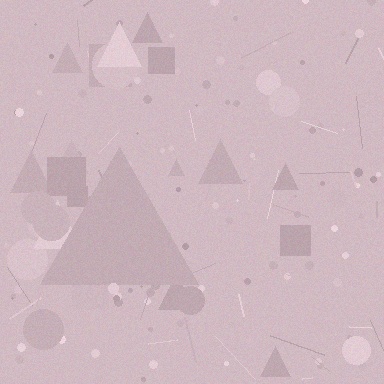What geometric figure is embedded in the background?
A triangle is embedded in the background.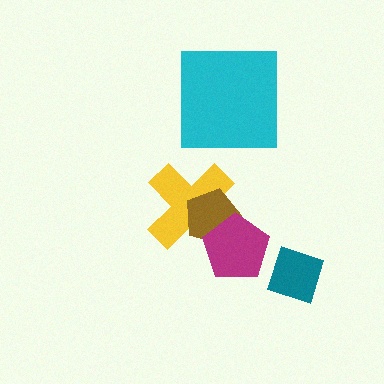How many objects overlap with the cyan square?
0 objects overlap with the cyan square.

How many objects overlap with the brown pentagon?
2 objects overlap with the brown pentagon.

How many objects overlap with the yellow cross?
2 objects overlap with the yellow cross.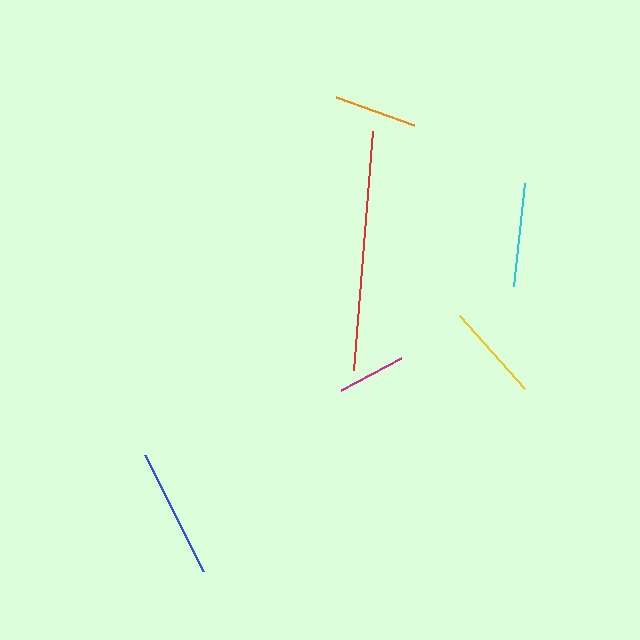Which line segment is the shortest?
The magenta line is the shortest at approximately 68 pixels.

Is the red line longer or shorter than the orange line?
The red line is longer than the orange line.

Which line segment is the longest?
The red line is the longest at approximately 239 pixels.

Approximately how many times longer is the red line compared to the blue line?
The red line is approximately 1.9 times the length of the blue line.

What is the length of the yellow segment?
The yellow segment is approximately 98 pixels long.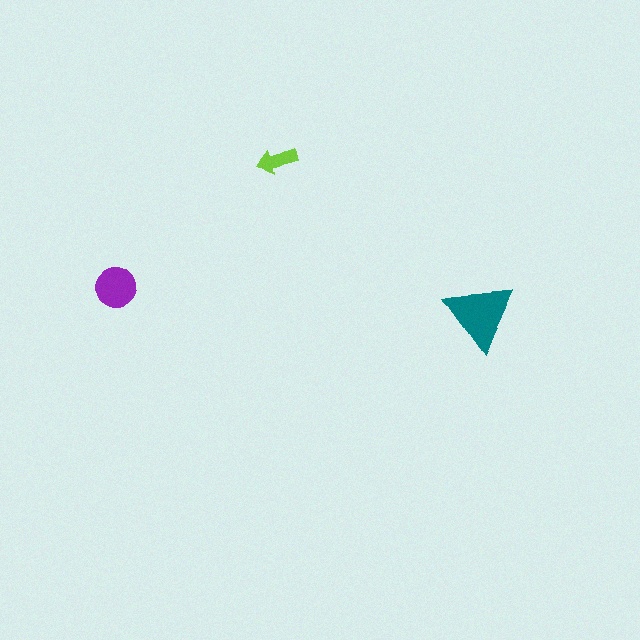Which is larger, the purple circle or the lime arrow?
The purple circle.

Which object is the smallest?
The lime arrow.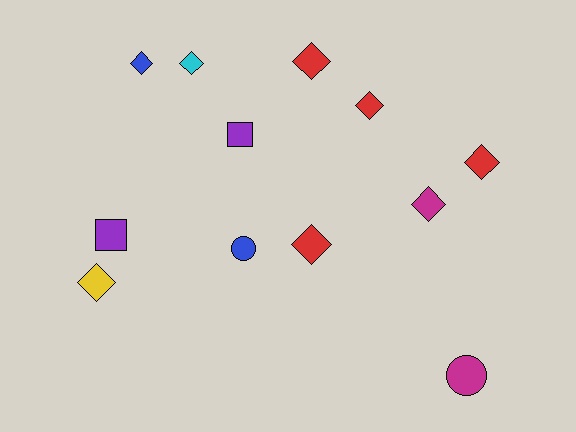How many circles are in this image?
There are 2 circles.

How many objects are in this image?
There are 12 objects.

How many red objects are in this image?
There are 4 red objects.